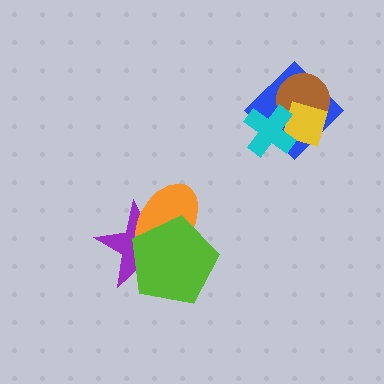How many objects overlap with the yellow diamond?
3 objects overlap with the yellow diamond.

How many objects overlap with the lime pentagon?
2 objects overlap with the lime pentagon.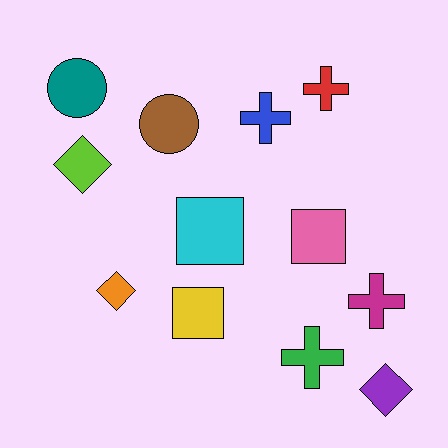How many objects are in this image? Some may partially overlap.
There are 12 objects.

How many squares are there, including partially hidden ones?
There are 3 squares.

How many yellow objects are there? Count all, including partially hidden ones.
There is 1 yellow object.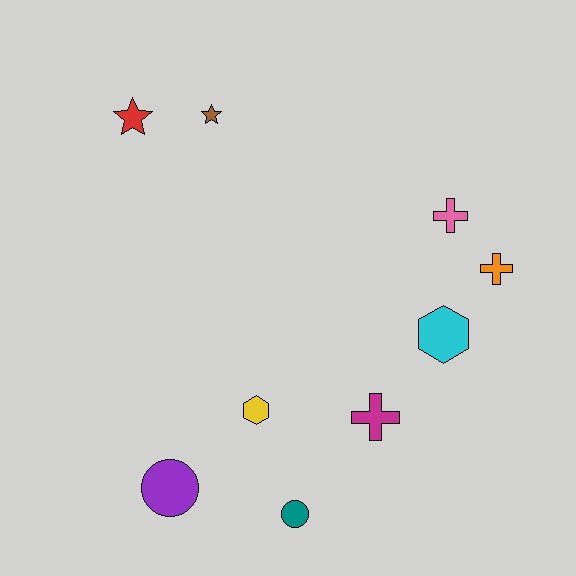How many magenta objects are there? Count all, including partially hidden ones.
There is 1 magenta object.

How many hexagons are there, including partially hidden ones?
There are 2 hexagons.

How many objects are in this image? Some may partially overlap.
There are 9 objects.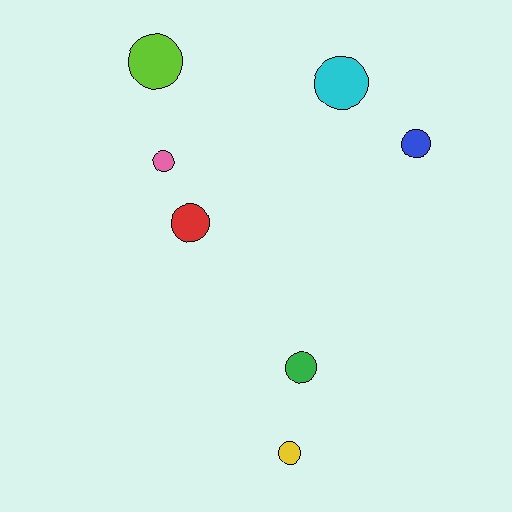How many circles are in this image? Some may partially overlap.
There are 7 circles.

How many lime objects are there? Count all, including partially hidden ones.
There is 1 lime object.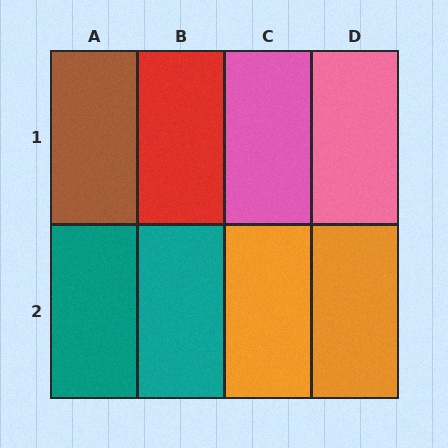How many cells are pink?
2 cells are pink.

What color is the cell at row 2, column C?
Orange.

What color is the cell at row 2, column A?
Teal.